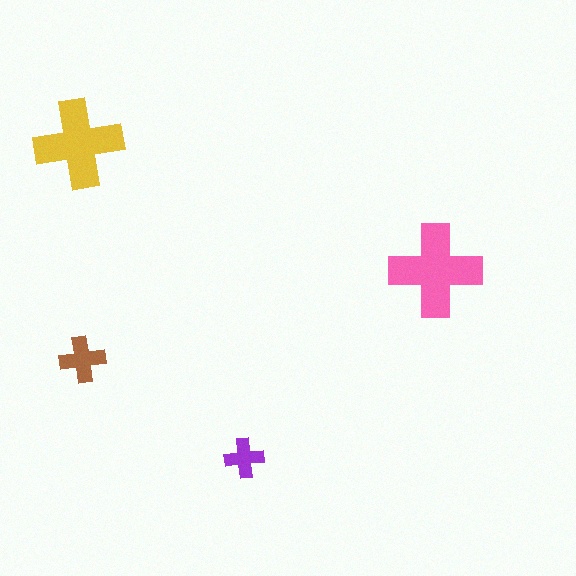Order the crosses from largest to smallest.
the pink one, the yellow one, the brown one, the purple one.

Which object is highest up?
The yellow cross is topmost.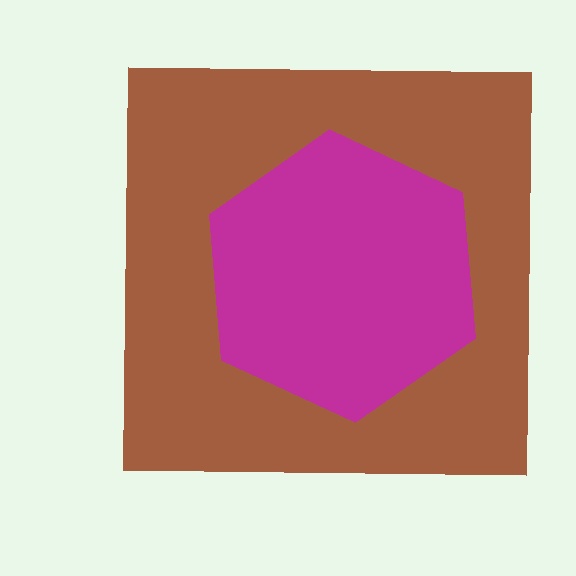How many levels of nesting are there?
2.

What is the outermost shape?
The brown square.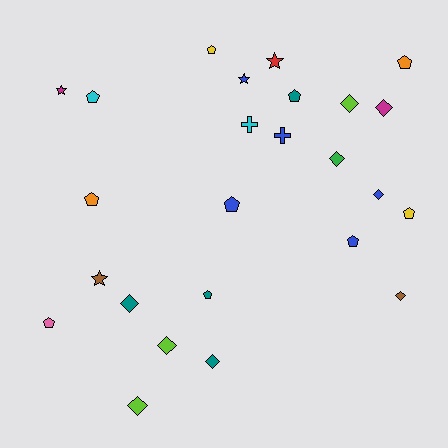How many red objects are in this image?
There is 1 red object.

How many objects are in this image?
There are 25 objects.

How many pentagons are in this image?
There are 10 pentagons.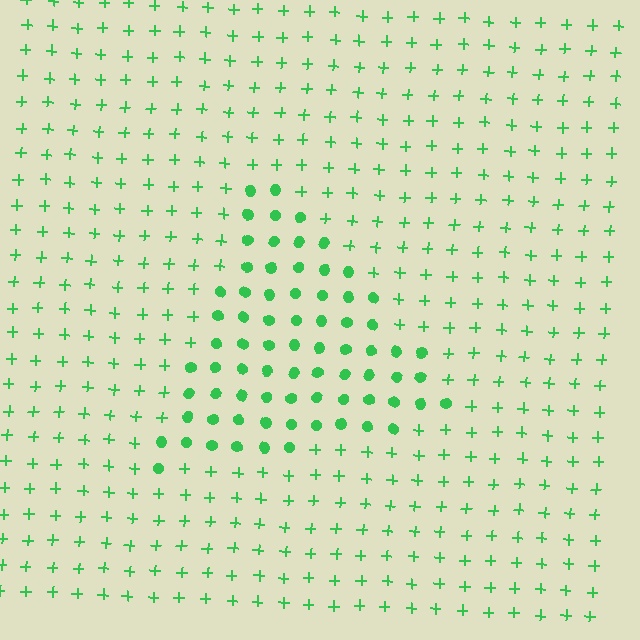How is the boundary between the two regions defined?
The boundary is defined by a change in element shape: circles inside vs. plus signs outside. All elements share the same color and spacing.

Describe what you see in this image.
The image is filled with small green elements arranged in a uniform grid. A triangle-shaped region contains circles, while the surrounding area contains plus signs. The boundary is defined purely by the change in element shape.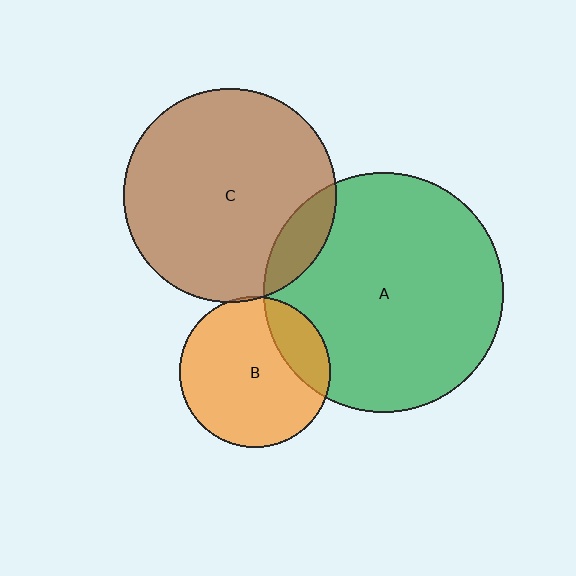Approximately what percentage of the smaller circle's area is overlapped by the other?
Approximately 10%.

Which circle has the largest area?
Circle A (green).